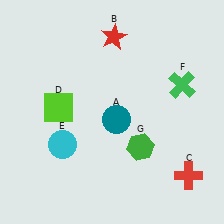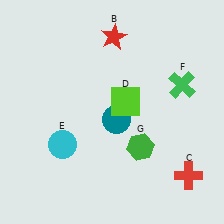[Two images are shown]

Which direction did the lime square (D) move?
The lime square (D) moved right.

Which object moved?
The lime square (D) moved right.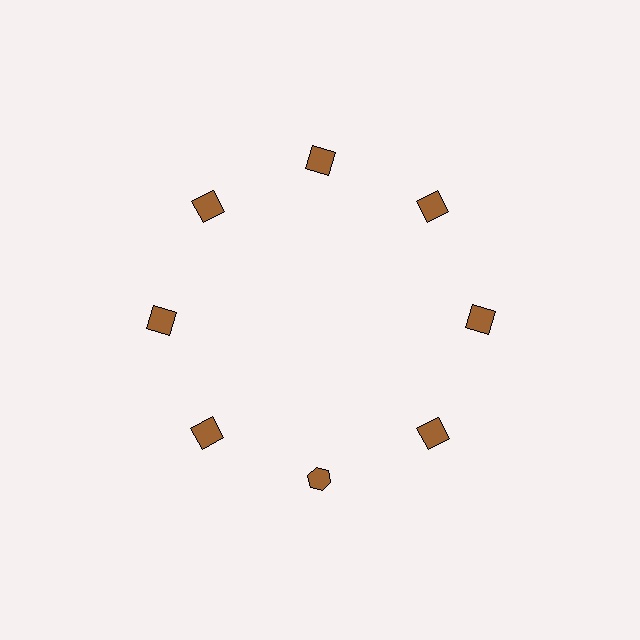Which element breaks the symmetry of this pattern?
The brown hexagon at roughly the 6 o'clock position breaks the symmetry. All other shapes are brown squares.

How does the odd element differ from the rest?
It has a different shape: hexagon instead of square.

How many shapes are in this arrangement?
There are 8 shapes arranged in a ring pattern.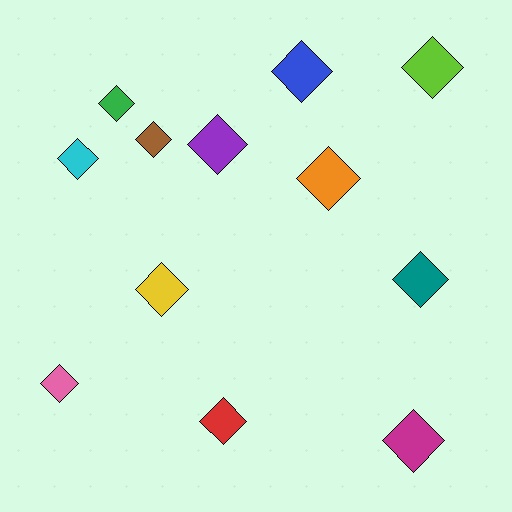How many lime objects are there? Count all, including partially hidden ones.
There is 1 lime object.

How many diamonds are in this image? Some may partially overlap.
There are 12 diamonds.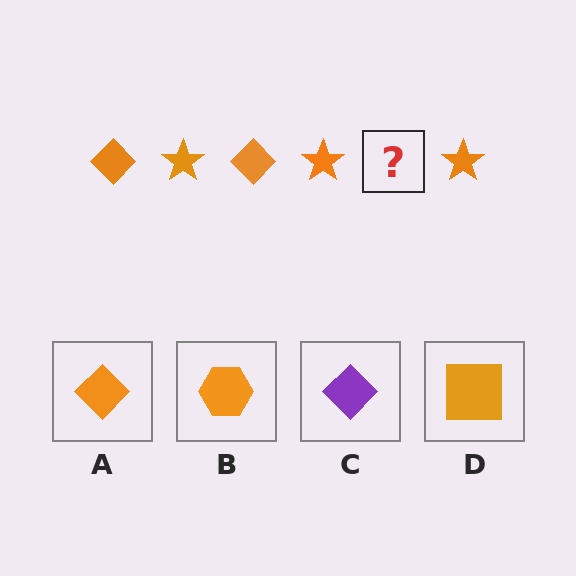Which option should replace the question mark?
Option A.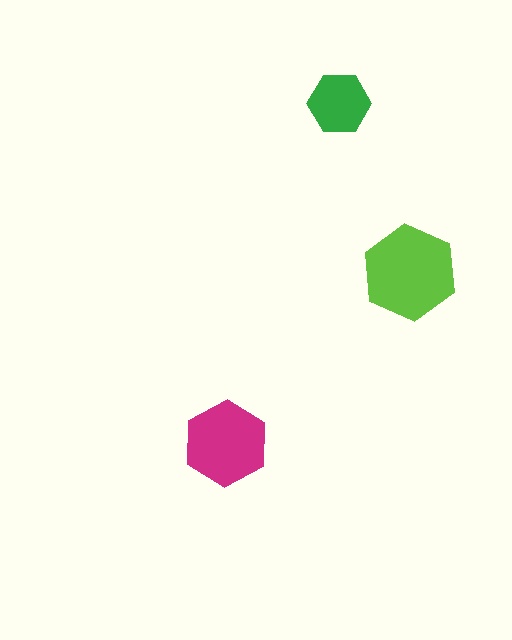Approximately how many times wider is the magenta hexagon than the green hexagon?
About 1.5 times wider.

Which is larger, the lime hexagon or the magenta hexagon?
The lime one.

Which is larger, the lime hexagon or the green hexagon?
The lime one.